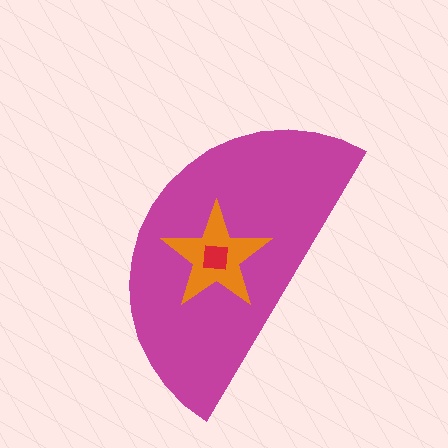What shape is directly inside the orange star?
The red square.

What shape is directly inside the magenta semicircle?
The orange star.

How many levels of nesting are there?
3.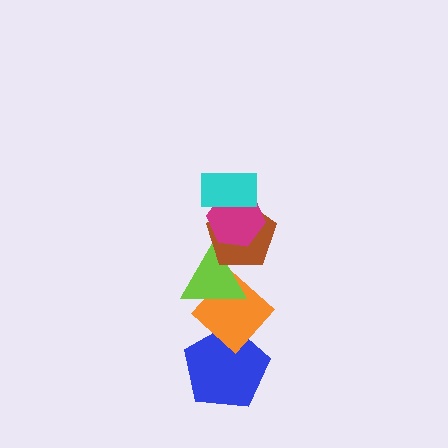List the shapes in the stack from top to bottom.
From top to bottom: the cyan rectangle, the magenta hexagon, the brown pentagon, the lime triangle, the orange diamond, the blue pentagon.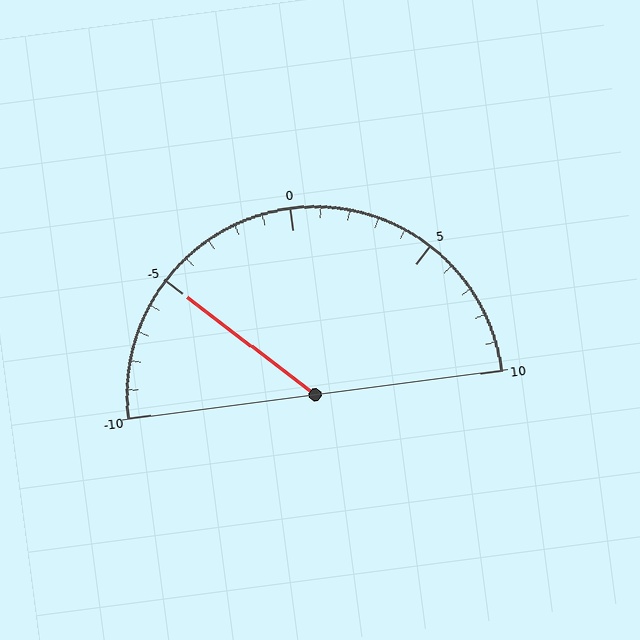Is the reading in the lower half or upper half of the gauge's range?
The reading is in the lower half of the range (-10 to 10).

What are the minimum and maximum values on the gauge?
The gauge ranges from -10 to 10.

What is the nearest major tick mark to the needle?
The nearest major tick mark is -5.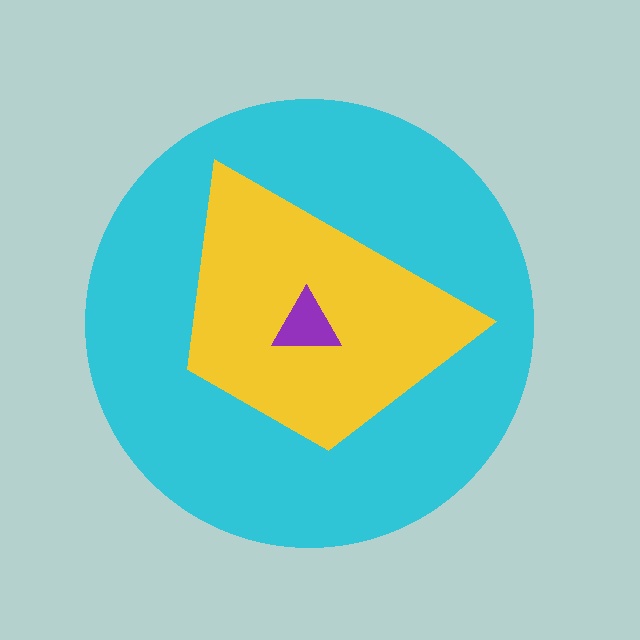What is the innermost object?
The purple triangle.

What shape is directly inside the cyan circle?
The yellow trapezoid.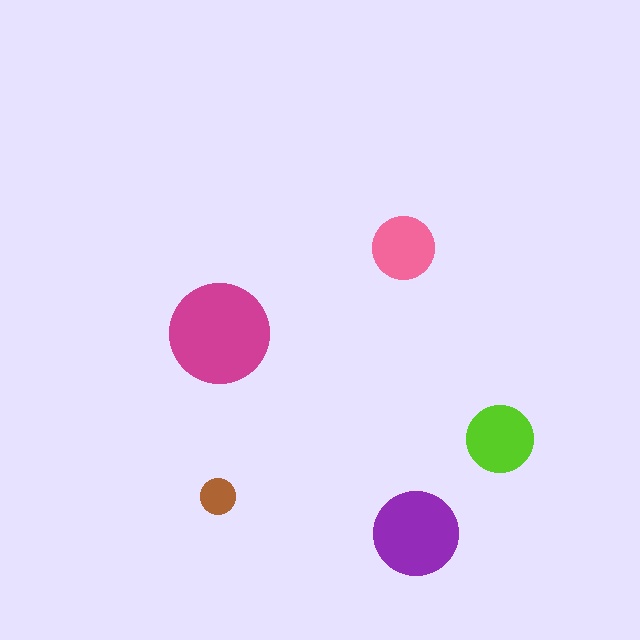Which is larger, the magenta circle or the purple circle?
The magenta one.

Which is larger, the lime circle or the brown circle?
The lime one.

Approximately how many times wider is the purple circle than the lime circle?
About 1.5 times wider.